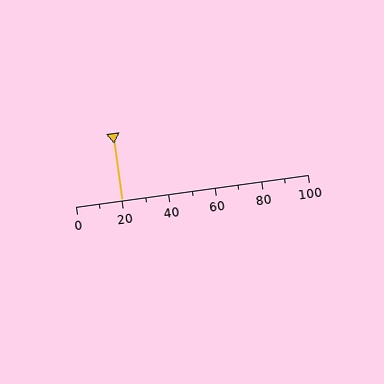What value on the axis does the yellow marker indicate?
The marker indicates approximately 20.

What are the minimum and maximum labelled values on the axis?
The axis runs from 0 to 100.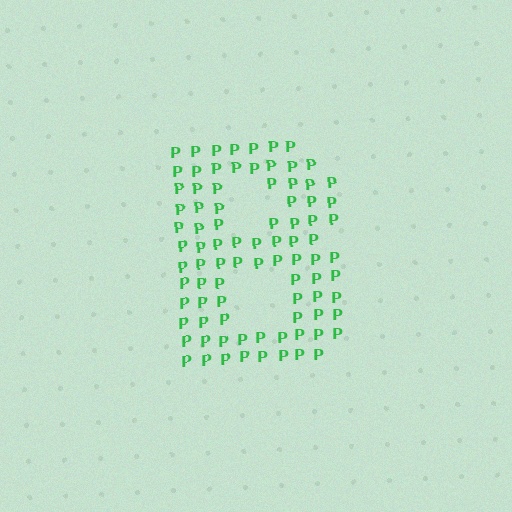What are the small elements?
The small elements are letter P's.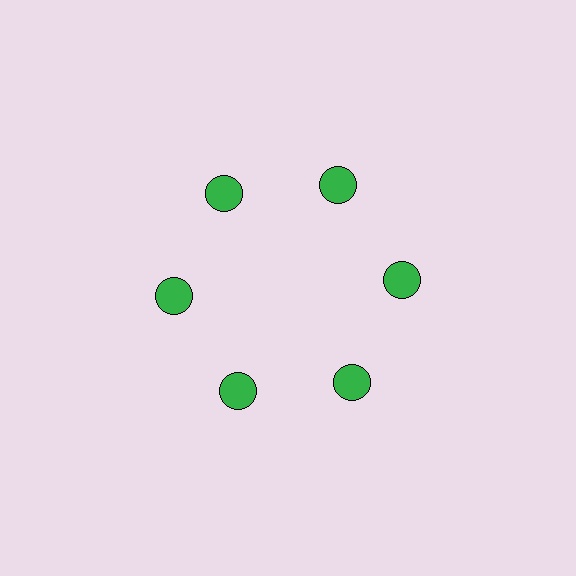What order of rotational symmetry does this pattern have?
This pattern has 6-fold rotational symmetry.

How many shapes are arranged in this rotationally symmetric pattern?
There are 6 shapes, arranged in 6 groups of 1.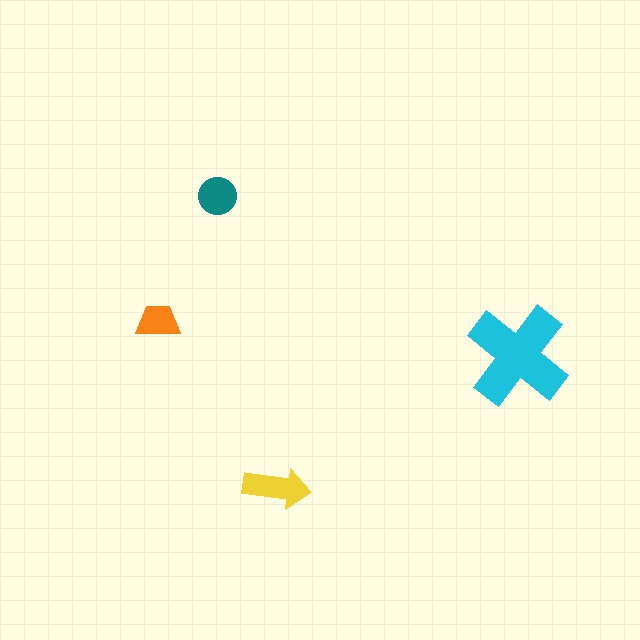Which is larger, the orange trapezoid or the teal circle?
The teal circle.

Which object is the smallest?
The orange trapezoid.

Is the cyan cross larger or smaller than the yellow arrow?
Larger.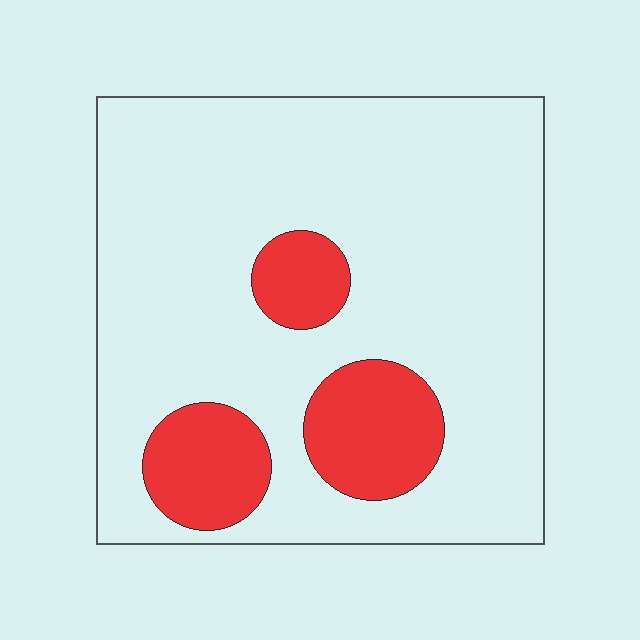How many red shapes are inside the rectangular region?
3.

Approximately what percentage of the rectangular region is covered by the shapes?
Approximately 20%.